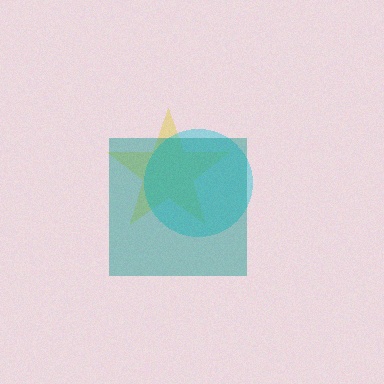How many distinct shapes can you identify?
There are 3 distinct shapes: a yellow star, a cyan circle, a teal square.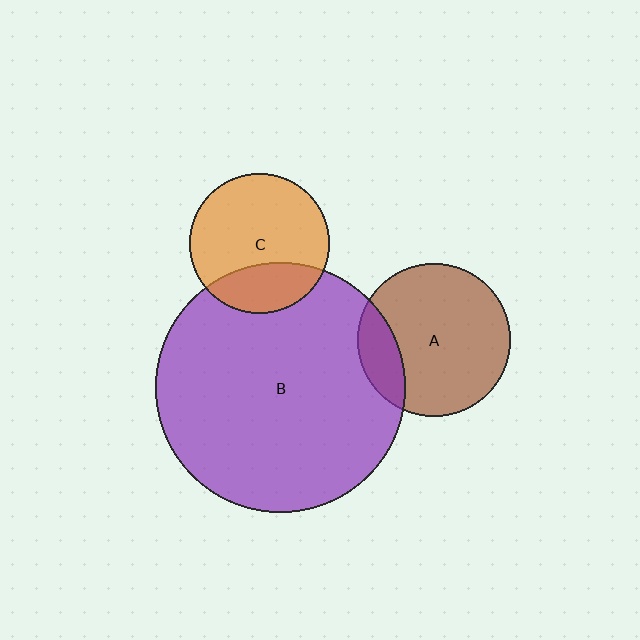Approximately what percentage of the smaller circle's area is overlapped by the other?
Approximately 25%.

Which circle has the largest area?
Circle B (purple).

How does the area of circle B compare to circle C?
Approximately 3.2 times.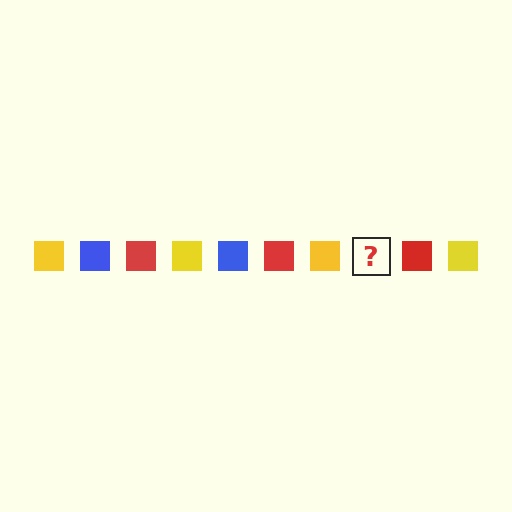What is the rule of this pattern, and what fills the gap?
The rule is that the pattern cycles through yellow, blue, red squares. The gap should be filled with a blue square.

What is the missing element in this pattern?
The missing element is a blue square.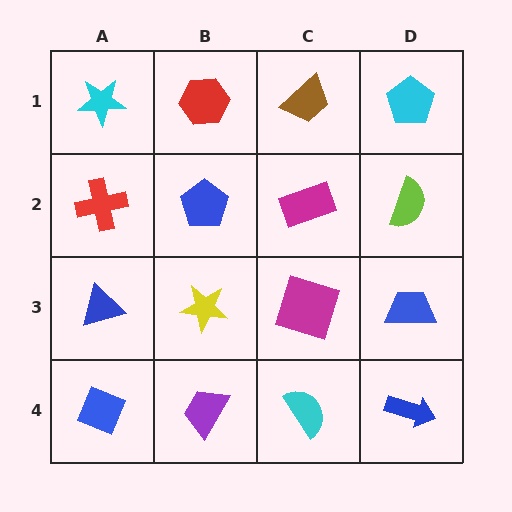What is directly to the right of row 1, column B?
A brown trapezoid.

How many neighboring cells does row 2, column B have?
4.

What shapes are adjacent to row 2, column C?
A brown trapezoid (row 1, column C), a magenta square (row 3, column C), a blue pentagon (row 2, column B), a lime semicircle (row 2, column D).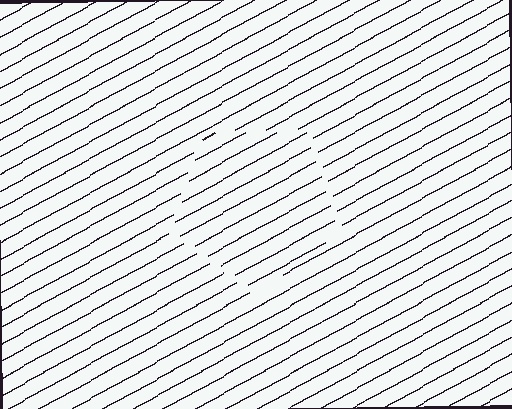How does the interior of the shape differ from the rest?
The interior of the shape contains the same grating, shifted by half a period — the contour is defined by the phase discontinuity where line-ends from the inner and outer gratings abut.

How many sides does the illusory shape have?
5 sides — the line-ends trace a pentagon.